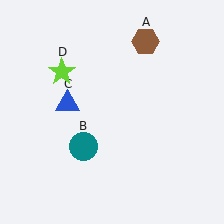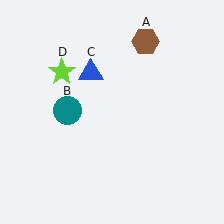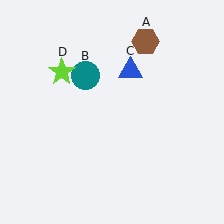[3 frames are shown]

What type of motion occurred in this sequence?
The teal circle (object B), blue triangle (object C) rotated clockwise around the center of the scene.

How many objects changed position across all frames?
2 objects changed position: teal circle (object B), blue triangle (object C).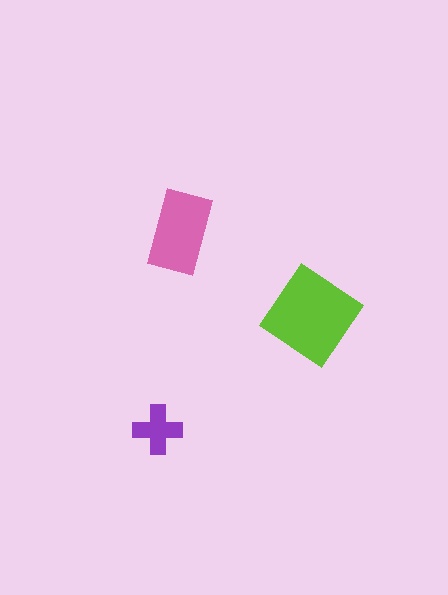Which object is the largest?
The lime diamond.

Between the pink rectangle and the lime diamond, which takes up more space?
The lime diamond.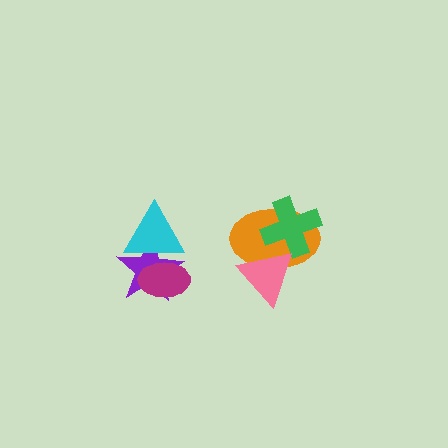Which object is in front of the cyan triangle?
The magenta ellipse is in front of the cyan triangle.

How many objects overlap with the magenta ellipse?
2 objects overlap with the magenta ellipse.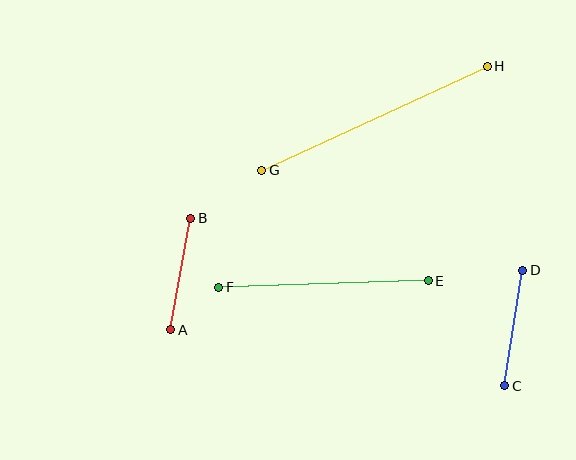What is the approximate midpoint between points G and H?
The midpoint is at approximately (375, 118) pixels.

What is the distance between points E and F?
The distance is approximately 209 pixels.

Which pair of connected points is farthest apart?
Points G and H are farthest apart.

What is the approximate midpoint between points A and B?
The midpoint is at approximately (181, 274) pixels.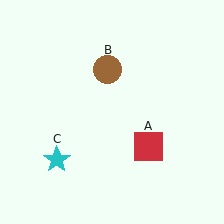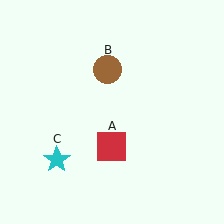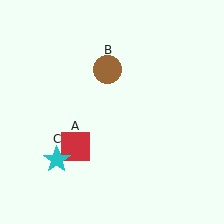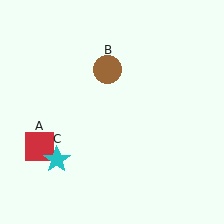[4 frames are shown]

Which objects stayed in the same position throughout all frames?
Brown circle (object B) and cyan star (object C) remained stationary.